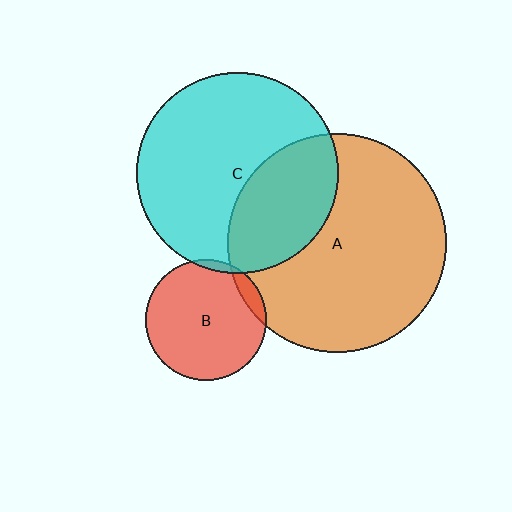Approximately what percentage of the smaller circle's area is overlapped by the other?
Approximately 10%.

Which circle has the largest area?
Circle A (orange).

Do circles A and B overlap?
Yes.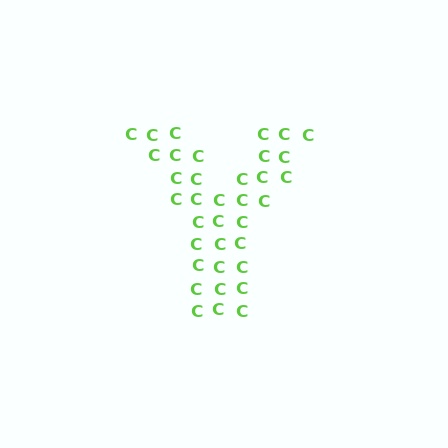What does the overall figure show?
The overall figure shows the letter Y.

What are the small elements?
The small elements are letter C's.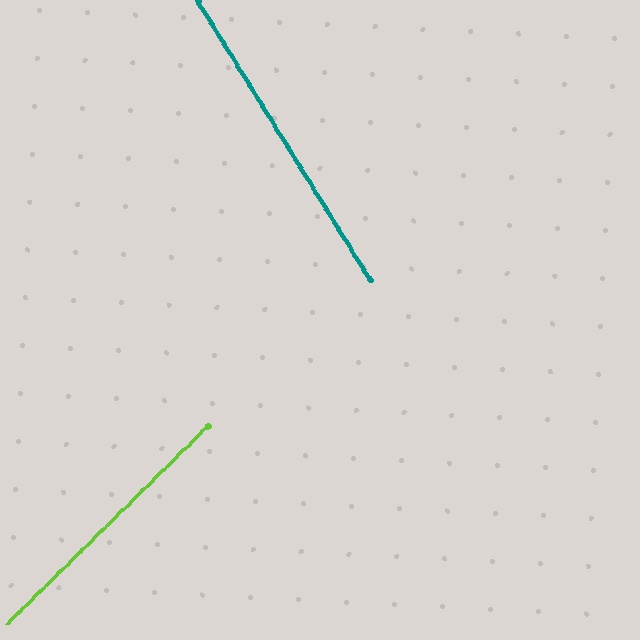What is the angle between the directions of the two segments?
Approximately 77 degrees.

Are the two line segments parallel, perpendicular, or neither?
Neither parallel nor perpendicular — they differ by about 77°.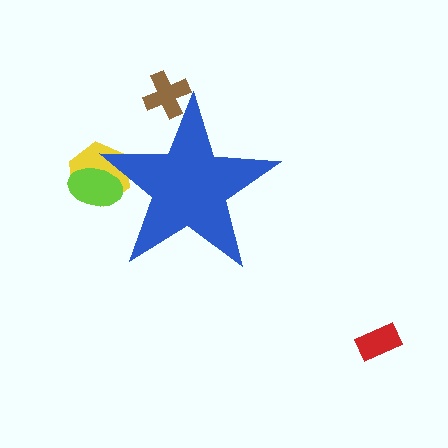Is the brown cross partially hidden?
Yes, the brown cross is partially hidden behind the blue star.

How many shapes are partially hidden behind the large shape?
3 shapes are partially hidden.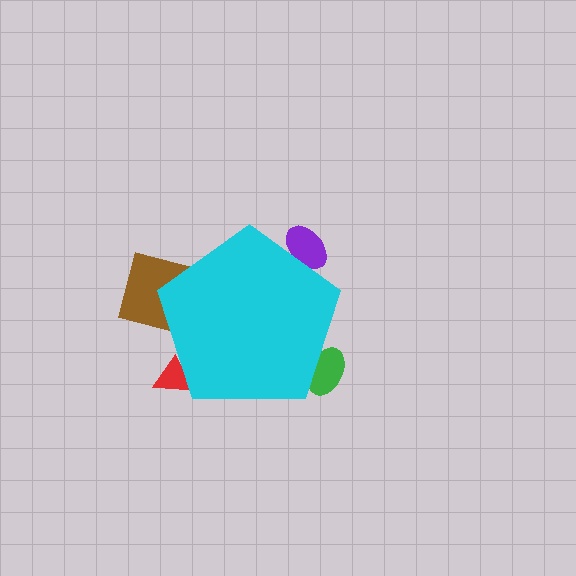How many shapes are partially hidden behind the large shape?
4 shapes are partially hidden.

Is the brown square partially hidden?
Yes, the brown square is partially hidden behind the cyan pentagon.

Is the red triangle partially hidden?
Yes, the red triangle is partially hidden behind the cyan pentagon.